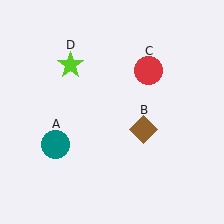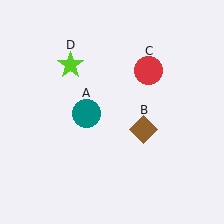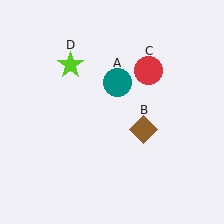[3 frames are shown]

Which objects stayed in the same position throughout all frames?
Brown diamond (object B) and red circle (object C) and lime star (object D) remained stationary.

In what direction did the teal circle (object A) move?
The teal circle (object A) moved up and to the right.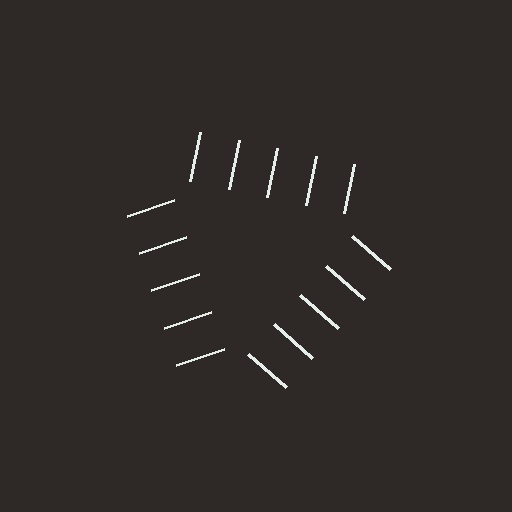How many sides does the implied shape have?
3 sides — the line-ends trace a triangle.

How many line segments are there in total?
15 — 5 along each of the 3 edges.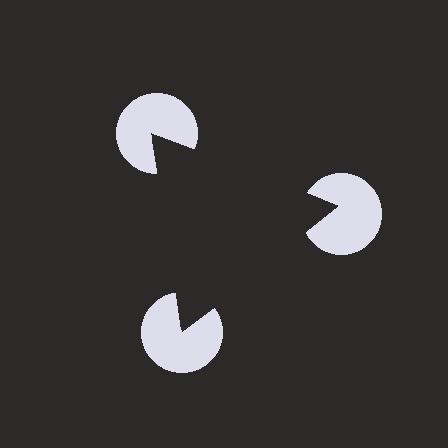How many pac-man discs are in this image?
There are 3 — one at each vertex of the illusory triangle.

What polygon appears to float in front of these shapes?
An illusory triangle — its edges are inferred from the aligned wedge cuts in the pac-man discs, not physically drawn.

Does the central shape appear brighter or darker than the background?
It typically appears slightly darker than the background, even though no actual brightness change is drawn.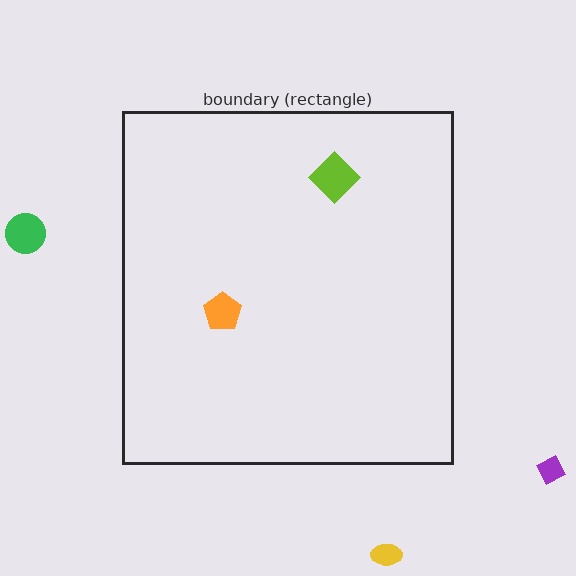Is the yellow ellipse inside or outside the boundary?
Outside.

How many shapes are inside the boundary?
2 inside, 3 outside.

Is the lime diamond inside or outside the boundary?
Inside.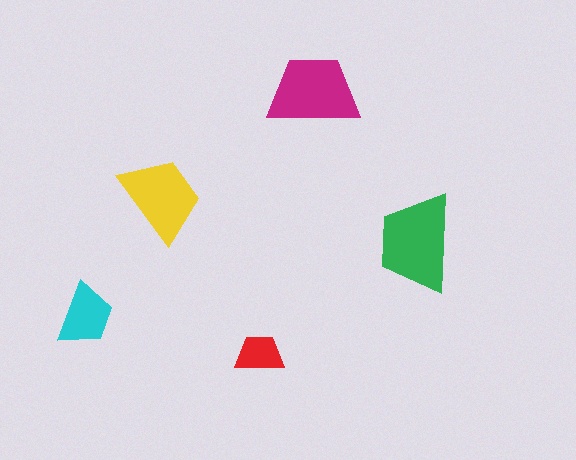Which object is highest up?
The magenta trapezoid is topmost.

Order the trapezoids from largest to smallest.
the green one, the magenta one, the yellow one, the cyan one, the red one.